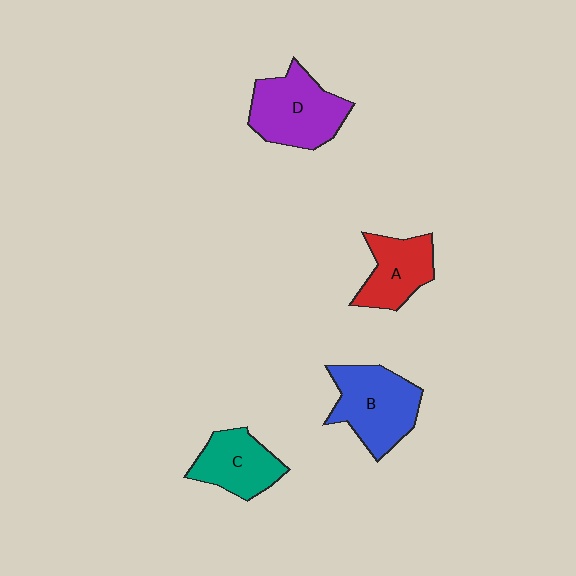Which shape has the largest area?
Shape B (blue).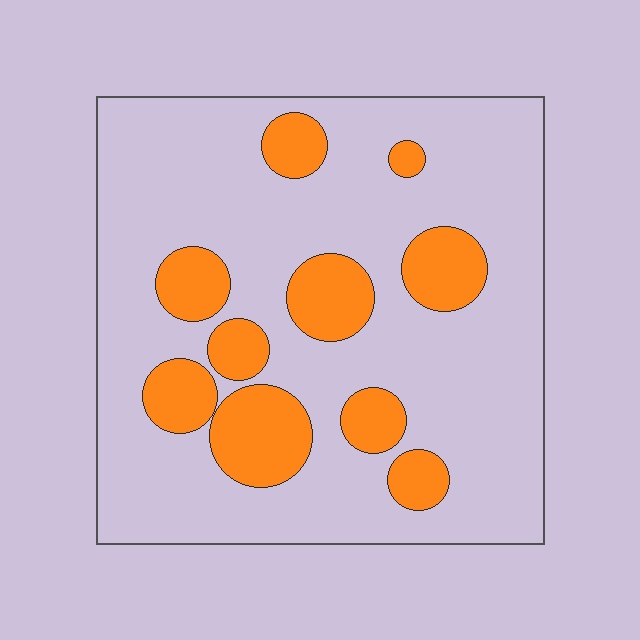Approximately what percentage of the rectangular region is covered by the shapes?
Approximately 20%.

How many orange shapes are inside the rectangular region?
10.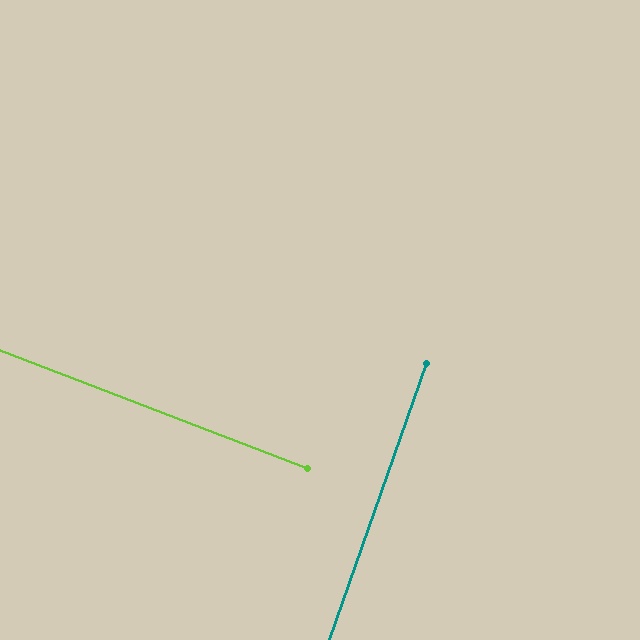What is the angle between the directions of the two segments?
Approximately 88 degrees.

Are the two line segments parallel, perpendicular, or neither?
Perpendicular — they meet at approximately 88°.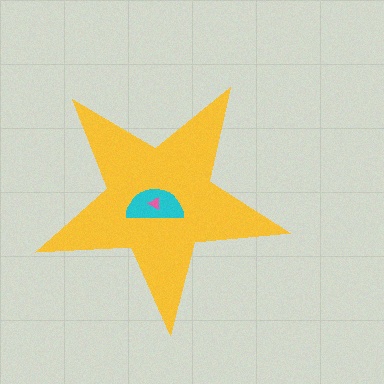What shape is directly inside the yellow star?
The cyan semicircle.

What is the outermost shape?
The yellow star.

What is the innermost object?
The pink triangle.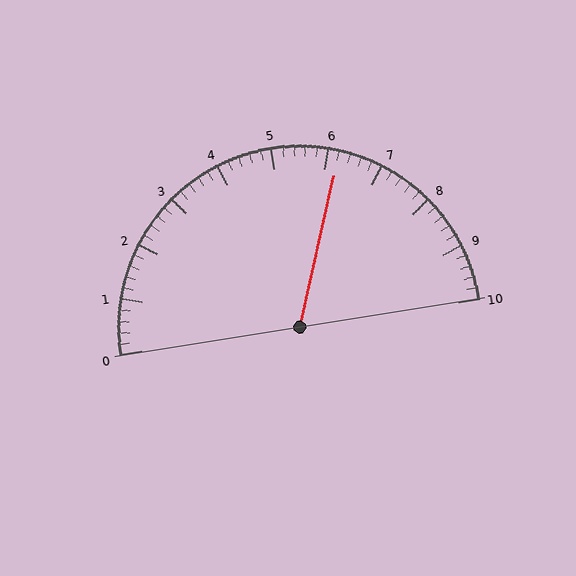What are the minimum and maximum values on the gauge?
The gauge ranges from 0 to 10.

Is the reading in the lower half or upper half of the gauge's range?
The reading is in the upper half of the range (0 to 10).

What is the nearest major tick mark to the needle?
The nearest major tick mark is 6.